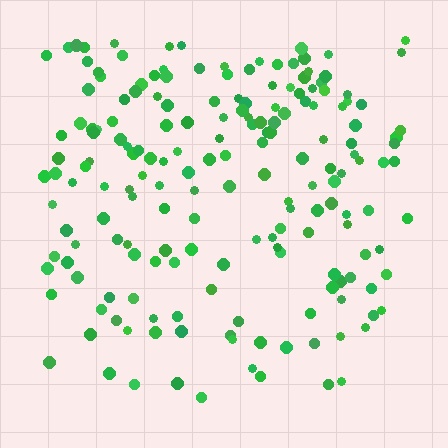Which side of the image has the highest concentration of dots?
The top.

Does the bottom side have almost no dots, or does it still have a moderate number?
Still a moderate number, just noticeably fewer than the top.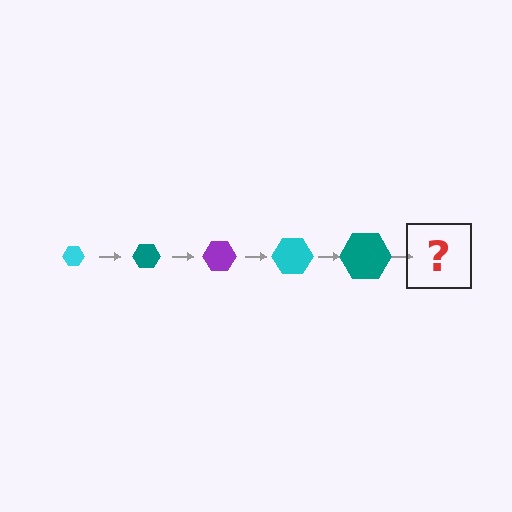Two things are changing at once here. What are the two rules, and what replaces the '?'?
The two rules are that the hexagon grows larger each step and the color cycles through cyan, teal, and purple. The '?' should be a purple hexagon, larger than the previous one.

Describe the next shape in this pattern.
It should be a purple hexagon, larger than the previous one.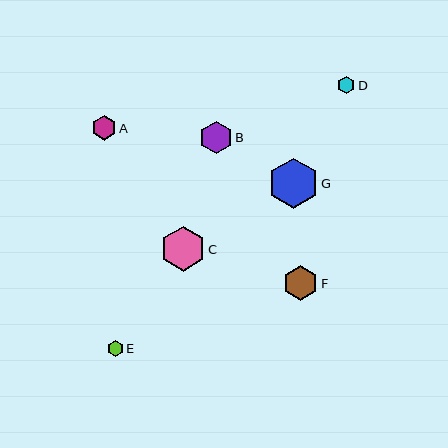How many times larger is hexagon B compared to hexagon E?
Hexagon B is approximately 2.0 times the size of hexagon E.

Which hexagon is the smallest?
Hexagon E is the smallest with a size of approximately 16 pixels.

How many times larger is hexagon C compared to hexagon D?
Hexagon C is approximately 2.6 times the size of hexagon D.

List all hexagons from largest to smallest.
From largest to smallest: G, C, F, B, A, D, E.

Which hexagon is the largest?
Hexagon G is the largest with a size of approximately 50 pixels.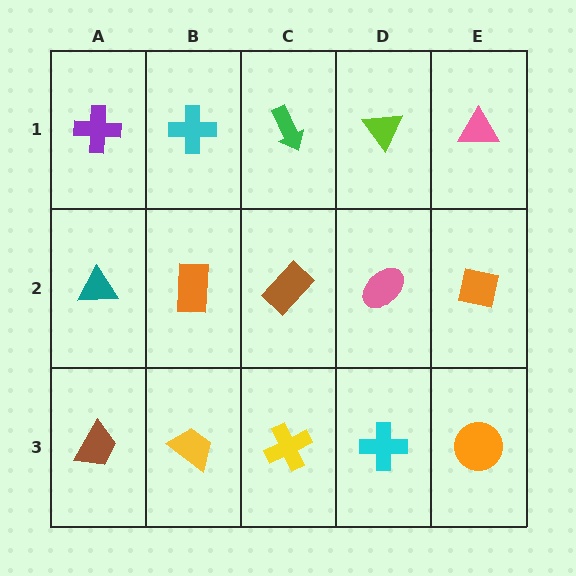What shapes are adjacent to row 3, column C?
A brown rectangle (row 2, column C), a yellow trapezoid (row 3, column B), a cyan cross (row 3, column D).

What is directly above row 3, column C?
A brown rectangle.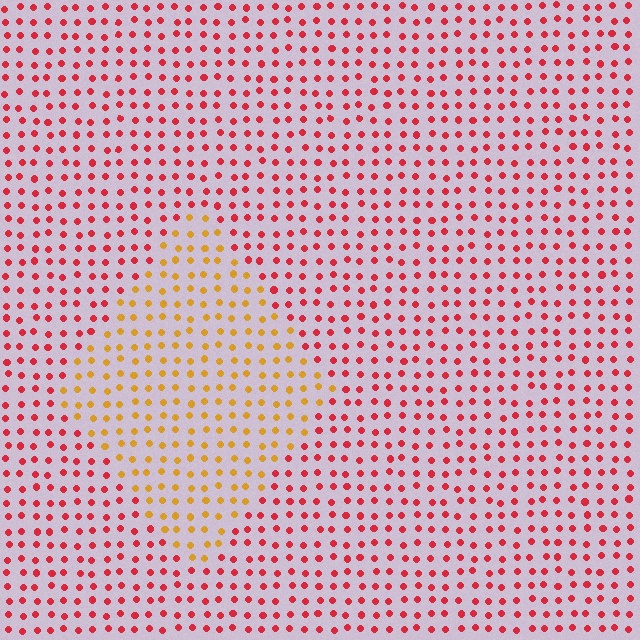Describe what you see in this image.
The image is filled with small red elements in a uniform arrangement. A diamond-shaped region is visible where the elements are tinted to a slightly different hue, forming a subtle color boundary.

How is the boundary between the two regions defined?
The boundary is defined purely by a slight shift in hue (about 47 degrees). Spacing, size, and orientation are identical on both sides.